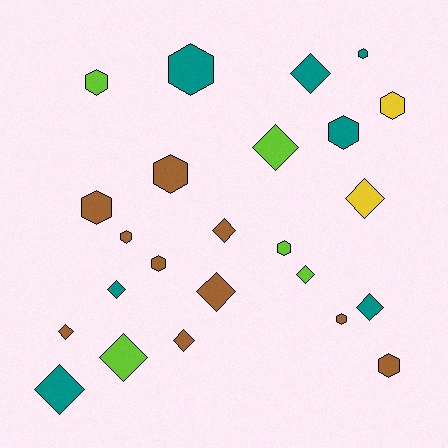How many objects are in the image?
There are 24 objects.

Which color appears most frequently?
Brown, with 10 objects.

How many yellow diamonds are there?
There is 1 yellow diamond.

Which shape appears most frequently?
Hexagon, with 12 objects.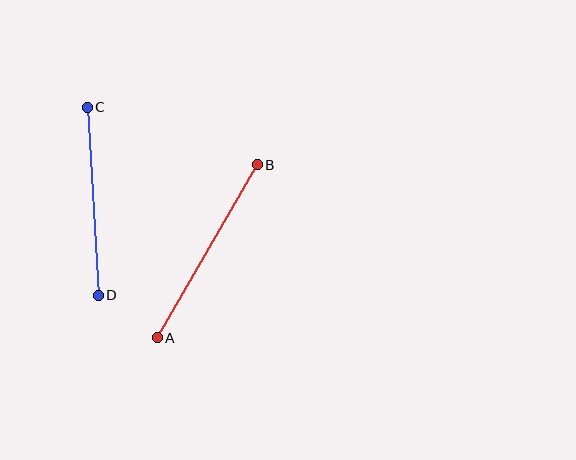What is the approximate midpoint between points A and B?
The midpoint is at approximately (207, 251) pixels.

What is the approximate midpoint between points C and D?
The midpoint is at approximately (93, 201) pixels.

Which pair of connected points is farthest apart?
Points A and B are farthest apart.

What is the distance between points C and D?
The distance is approximately 188 pixels.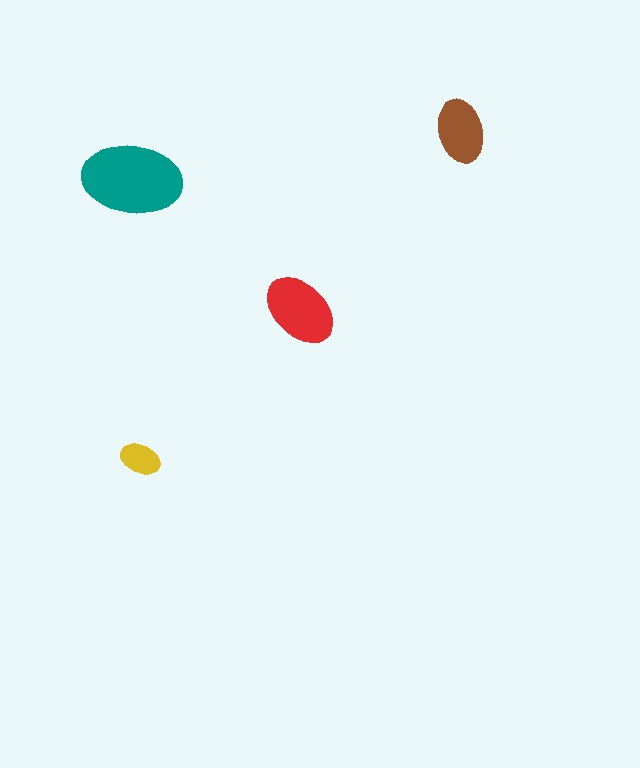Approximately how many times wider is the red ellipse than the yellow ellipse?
About 2 times wider.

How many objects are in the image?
There are 4 objects in the image.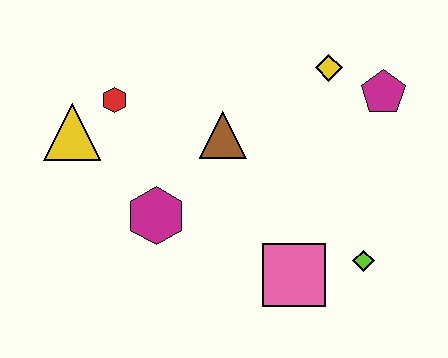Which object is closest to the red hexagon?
The yellow triangle is closest to the red hexagon.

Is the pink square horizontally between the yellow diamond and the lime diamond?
No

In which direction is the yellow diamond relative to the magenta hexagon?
The yellow diamond is to the right of the magenta hexagon.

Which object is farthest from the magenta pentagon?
The yellow triangle is farthest from the magenta pentagon.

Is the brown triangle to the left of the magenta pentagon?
Yes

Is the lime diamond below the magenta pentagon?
Yes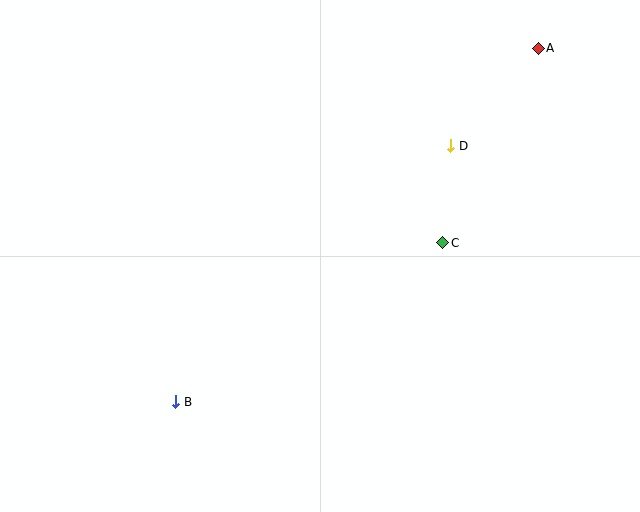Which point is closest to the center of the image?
Point C at (443, 243) is closest to the center.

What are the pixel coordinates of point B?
Point B is at (176, 402).